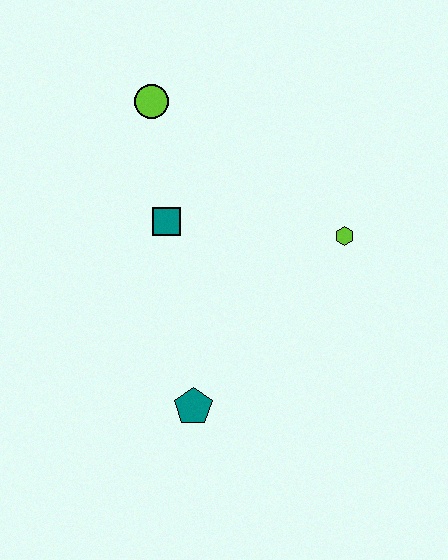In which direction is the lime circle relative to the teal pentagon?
The lime circle is above the teal pentagon.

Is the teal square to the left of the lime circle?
No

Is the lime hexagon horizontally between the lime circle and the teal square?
No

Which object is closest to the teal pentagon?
The teal square is closest to the teal pentagon.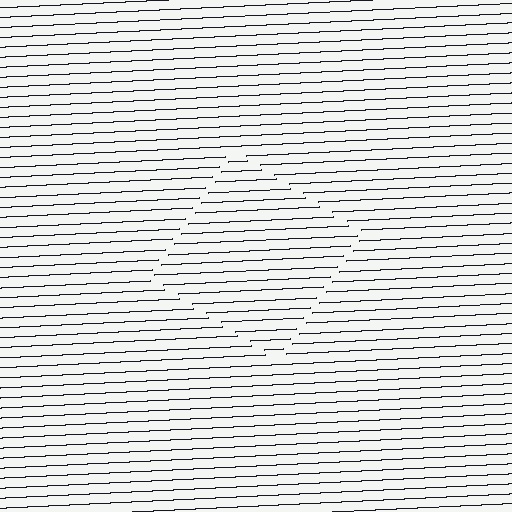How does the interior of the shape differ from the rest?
The interior of the shape contains the same grating, shifted by half a period — the contour is defined by the phase discontinuity where line-ends from the inner and outer gratings abut.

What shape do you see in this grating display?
An illusory square. The interior of the shape contains the same grating, shifted by half a period — the contour is defined by the phase discontinuity where line-ends from the inner and outer gratings abut.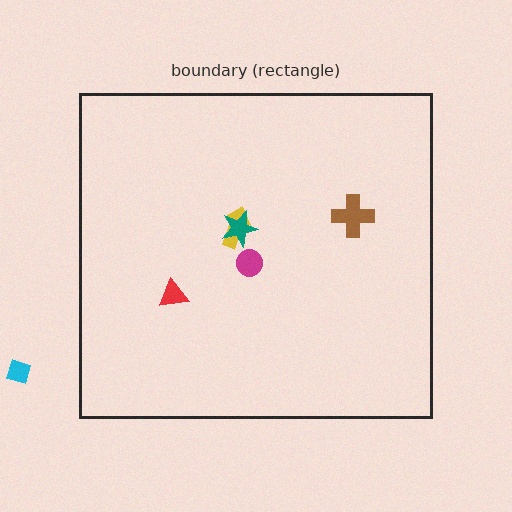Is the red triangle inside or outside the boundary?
Inside.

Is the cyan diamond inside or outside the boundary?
Outside.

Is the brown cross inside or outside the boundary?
Inside.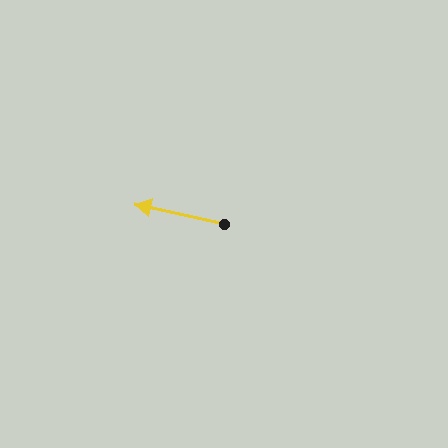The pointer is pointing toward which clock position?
Roughly 9 o'clock.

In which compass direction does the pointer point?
West.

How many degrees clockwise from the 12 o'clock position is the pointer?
Approximately 282 degrees.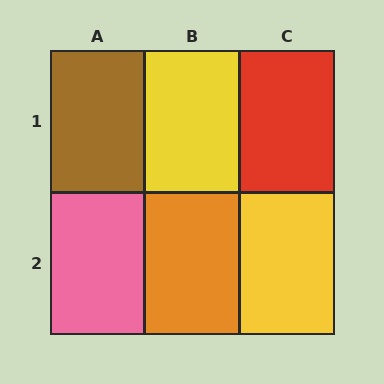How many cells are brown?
1 cell is brown.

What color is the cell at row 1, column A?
Brown.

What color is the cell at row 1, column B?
Yellow.